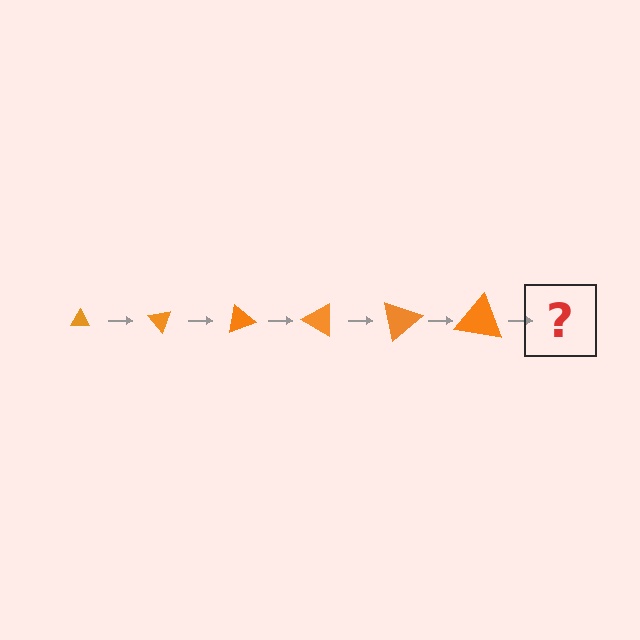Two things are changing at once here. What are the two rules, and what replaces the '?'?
The two rules are that the triangle grows larger each step and it rotates 50 degrees each step. The '?' should be a triangle, larger than the previous one and rotated 300 degrees from the start.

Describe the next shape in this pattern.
It should be a triangle, larger than the previous one and rotated 300 degrees from the start.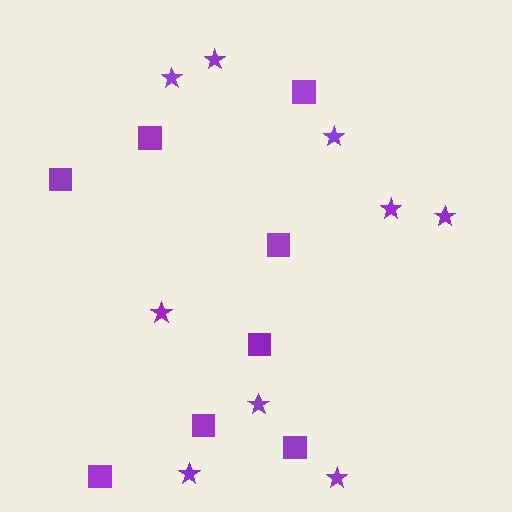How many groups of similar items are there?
There are 2 groups: one group of stars (9) and one group of squares (8).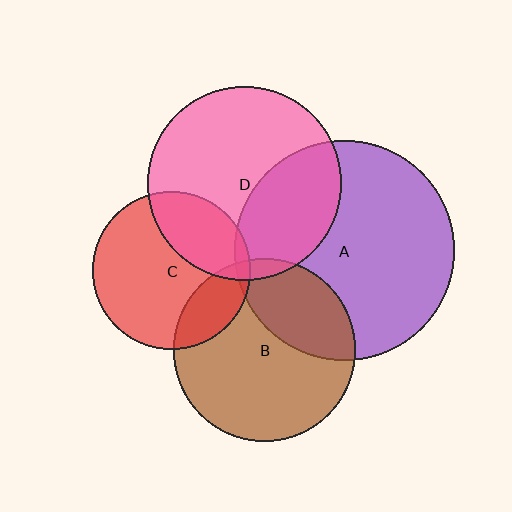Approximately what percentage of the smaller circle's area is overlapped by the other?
Approximately 5%.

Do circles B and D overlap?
Yes.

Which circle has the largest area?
Circle A (purple).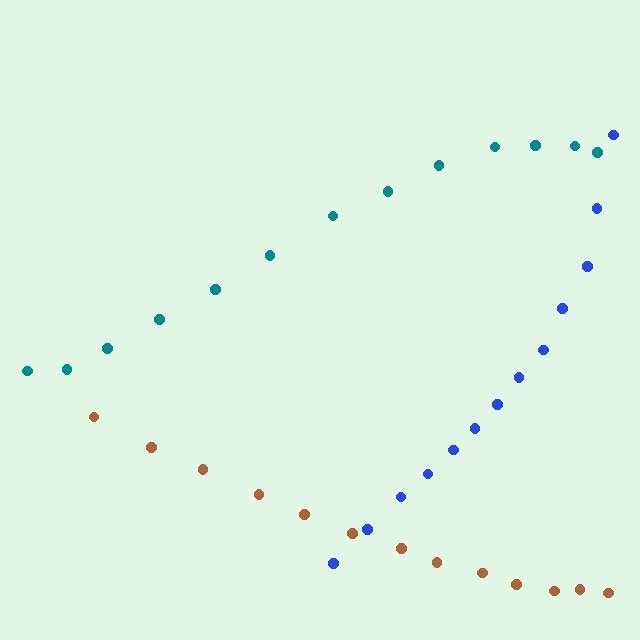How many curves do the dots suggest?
There are 3 distinct paths.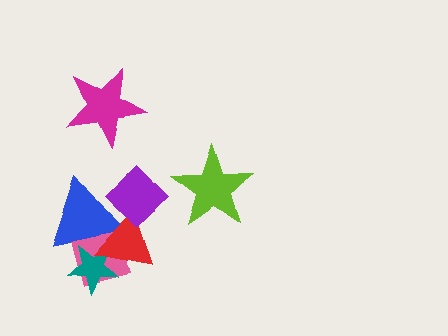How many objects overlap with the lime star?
0 objects overlap with the lime star.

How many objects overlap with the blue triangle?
4 objects overlap with the blue triangle.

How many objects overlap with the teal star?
3 objects overlap with the teal star.